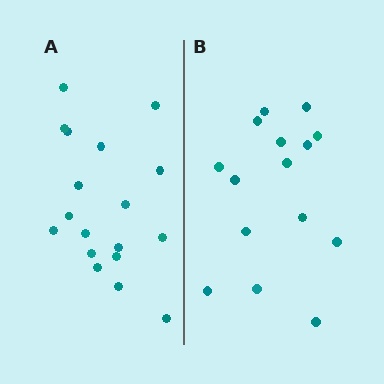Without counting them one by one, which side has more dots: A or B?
Region A (the left region) has more dots.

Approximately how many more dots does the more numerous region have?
Region A has just a few more — roughly 2 or 3 more dots than region B.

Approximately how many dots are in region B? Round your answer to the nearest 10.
About 20 dots. (The exact count is 15, which rounds to 20.)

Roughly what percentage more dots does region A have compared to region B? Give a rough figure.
About 20% more.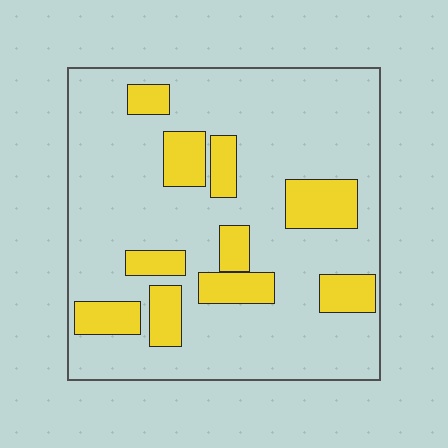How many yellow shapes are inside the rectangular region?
10.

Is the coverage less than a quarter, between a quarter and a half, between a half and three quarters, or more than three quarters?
Less than a quarter.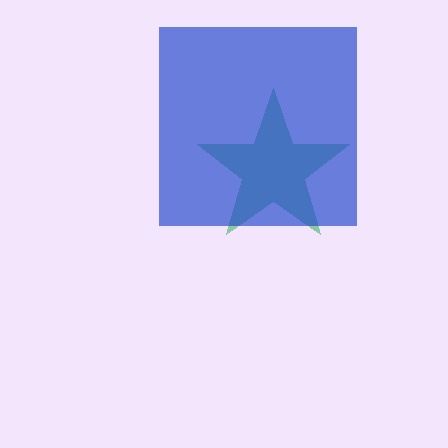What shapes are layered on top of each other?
The layered shapes are: a green star, a blue square.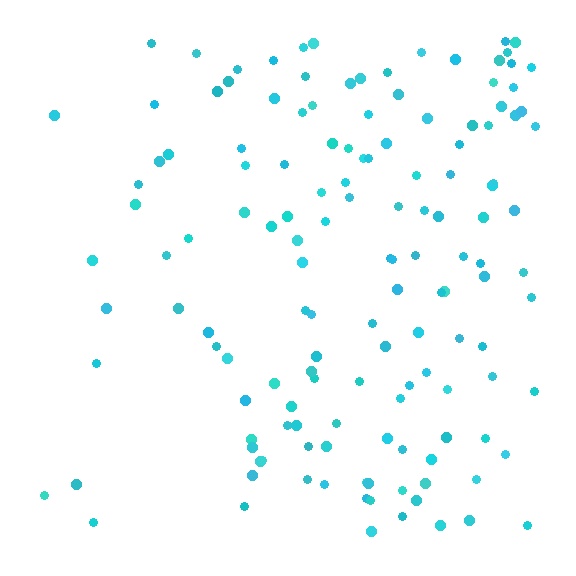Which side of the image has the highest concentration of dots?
The right.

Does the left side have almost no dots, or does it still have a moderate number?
Still a moderate number, just noticeably fewer than the right.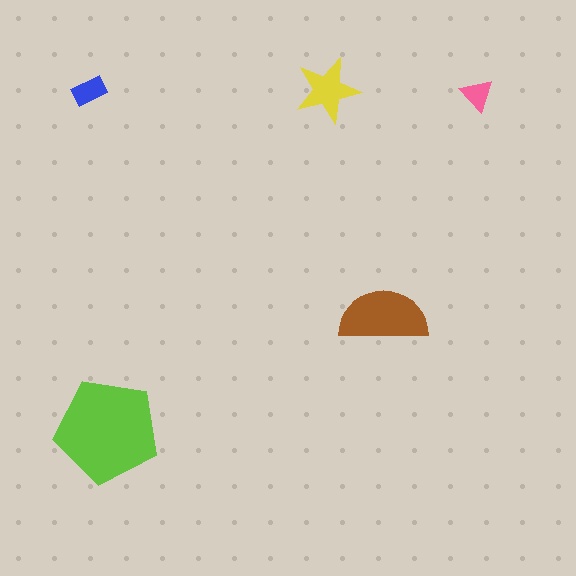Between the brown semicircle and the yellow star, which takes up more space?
The brown semicircle.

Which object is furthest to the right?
The pink triangle is rightmost.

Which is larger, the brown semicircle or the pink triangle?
The brown semicircle.